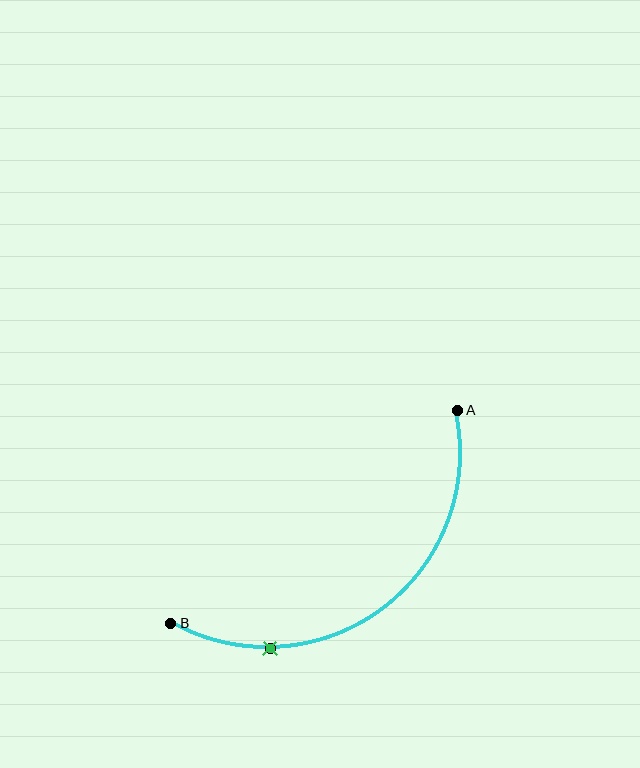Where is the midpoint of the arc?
The arc midpoint is the point on the curve farthest from the straight line joining A and B. It sits below and to the right of that line.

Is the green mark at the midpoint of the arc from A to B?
No. The green mark lies on the arc but is closer to endpoint B. The arc midpoint would be at the point on the curve equidistant along the arc from both A and B.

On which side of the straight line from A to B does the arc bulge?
The arc bulges below and to the right of the straight line connecting A and B.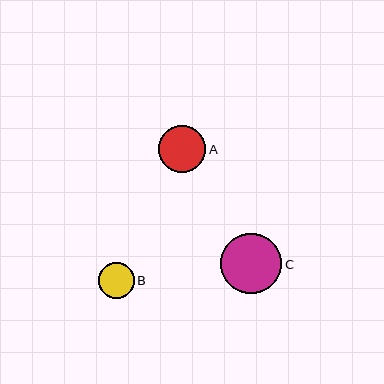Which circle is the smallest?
Circle B is the smallest with a size of approximately 36 pixels.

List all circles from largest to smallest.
From largest to smallest: C, A, B.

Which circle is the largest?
Circle C is the largest with a size of approximately 61 pixels.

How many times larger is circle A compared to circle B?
Circle A is approximately 1.3 times the size of circle B.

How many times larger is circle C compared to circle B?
Circle C is approximately 1.7 times the size of circle B.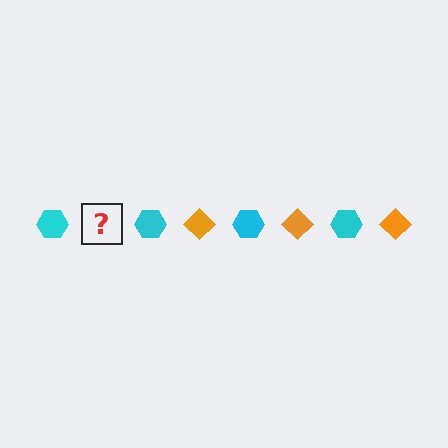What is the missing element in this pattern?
The missing element is an orange diamond.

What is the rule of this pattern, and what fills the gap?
The rule is that the pattern alternates between cyan hexagon and orange diamond. The gap should be filled with an orange diamond.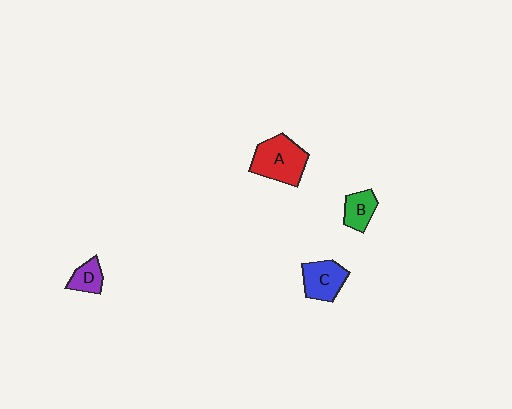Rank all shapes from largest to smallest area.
From largest to smallest: A (red), C (blue), B (green), D (purple).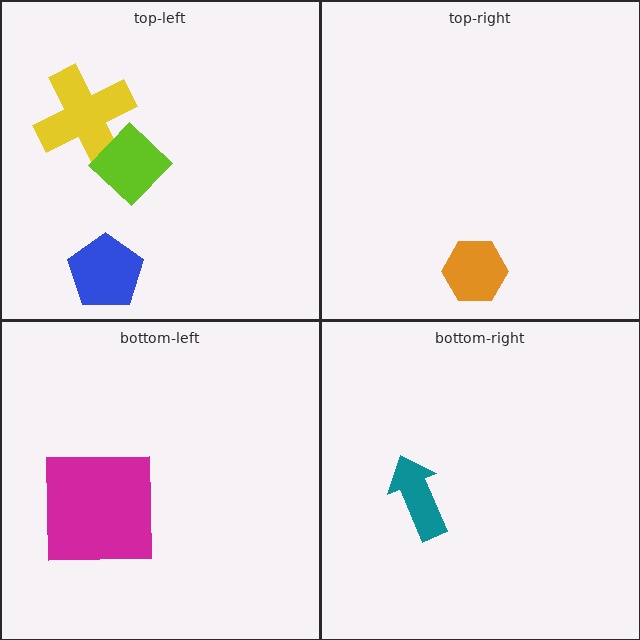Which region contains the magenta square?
The bottom-left region.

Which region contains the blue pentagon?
The top-left region.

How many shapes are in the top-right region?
1.